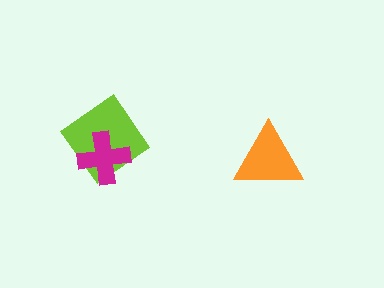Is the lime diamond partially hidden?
Yes, it is partially covered by another shape.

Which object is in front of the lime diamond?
The magenta cross is in front of the lime diamond.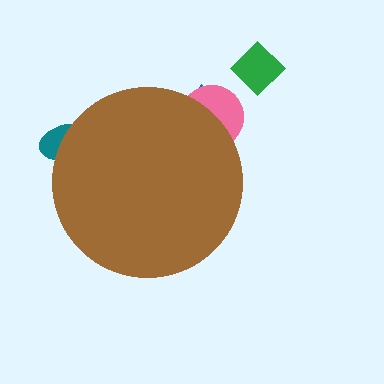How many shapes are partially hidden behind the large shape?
3 shapes are partially hidden.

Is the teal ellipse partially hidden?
Yes, the teal ellipse is partially hidden behind the brown circle.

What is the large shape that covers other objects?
A brown circle.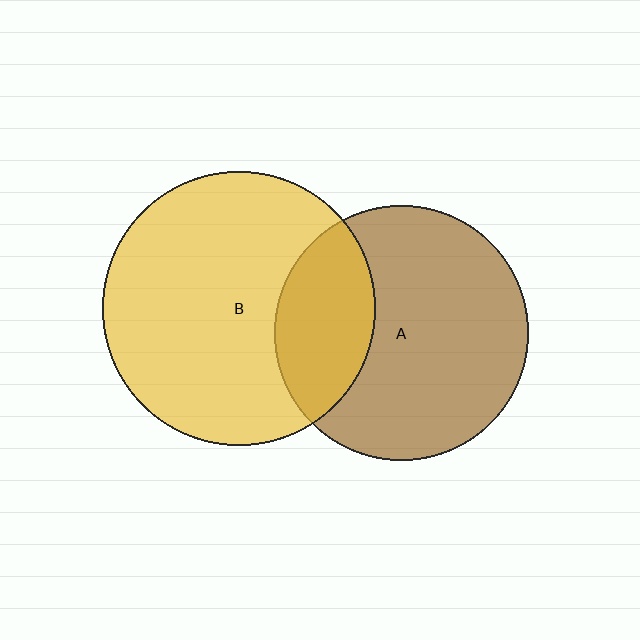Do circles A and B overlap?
Yes.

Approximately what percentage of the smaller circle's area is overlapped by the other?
Approximately 30%.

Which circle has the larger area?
Circle B (yellow).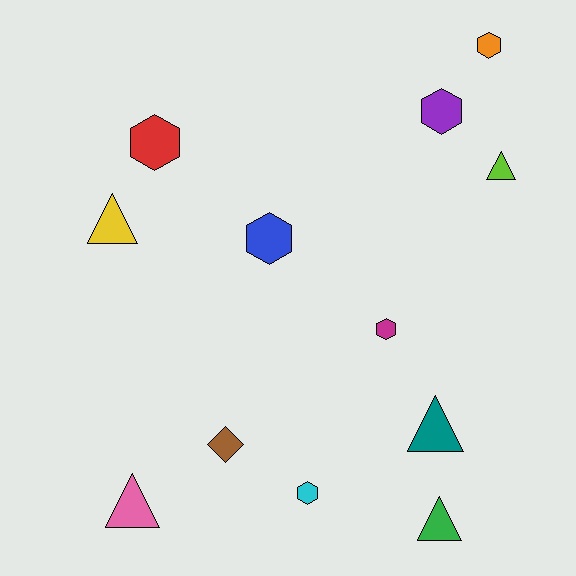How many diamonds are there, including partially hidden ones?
There is 1 diamond.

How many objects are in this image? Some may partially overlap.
There are 12 objects.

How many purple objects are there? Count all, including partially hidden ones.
There is 1 purple object.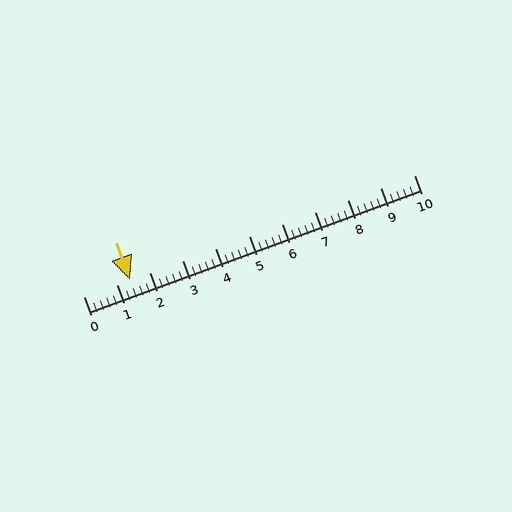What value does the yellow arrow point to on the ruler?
The yellow arrow points to approximately 1.4.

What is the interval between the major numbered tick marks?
The major tick marks are spaced 1 units apart.